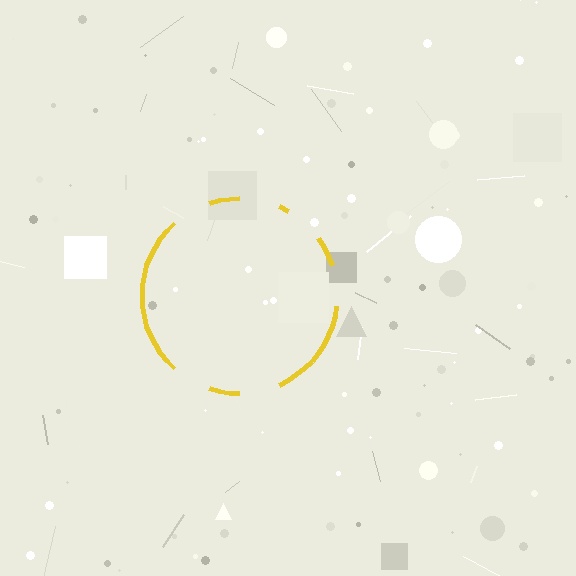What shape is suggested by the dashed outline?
The dashed outline suggests a circle.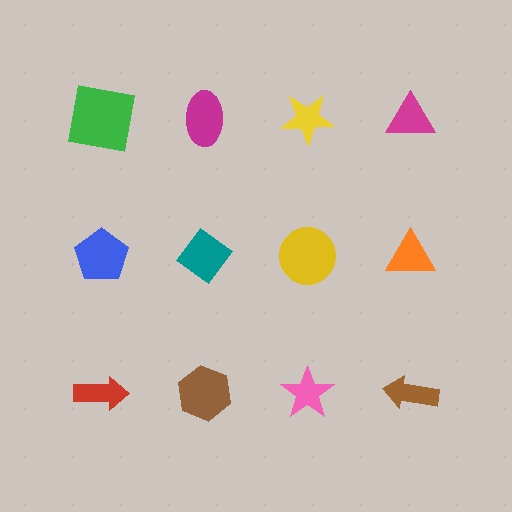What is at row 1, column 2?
A magenta ellipse.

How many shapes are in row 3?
4 shapes.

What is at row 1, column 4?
A magenta triangle.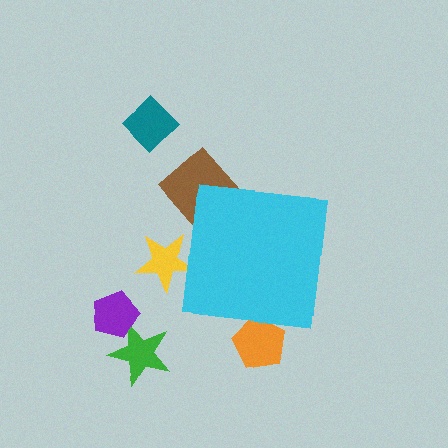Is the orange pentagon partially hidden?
Yes, the orange pentagon is partially hidden behind the cyan square.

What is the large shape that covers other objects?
A cyan square.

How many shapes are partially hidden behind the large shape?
3 shapes are partially hidden.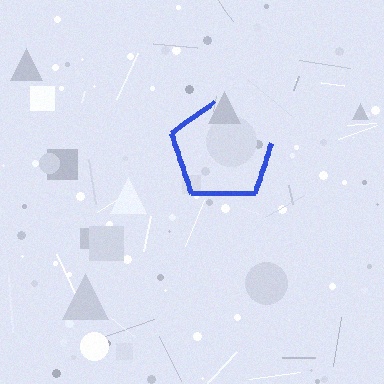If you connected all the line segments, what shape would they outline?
They would outline a pentagon.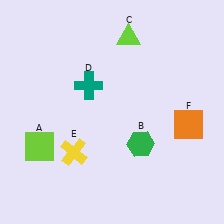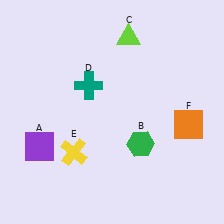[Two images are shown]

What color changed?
The square (A) changed from lime in Image 1 to purple in Image 2.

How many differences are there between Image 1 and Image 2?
There is 1 difference between the two images.